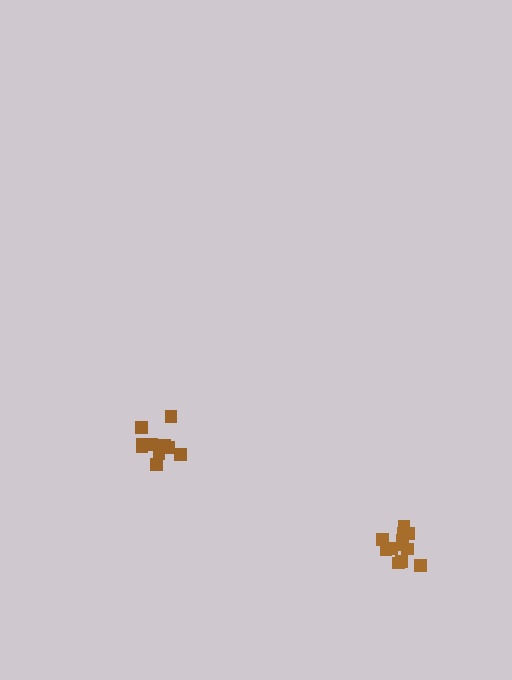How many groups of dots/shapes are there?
There are 2 groups.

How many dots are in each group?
Group 1: 10 dots, Group 2: 12 dots (22 total).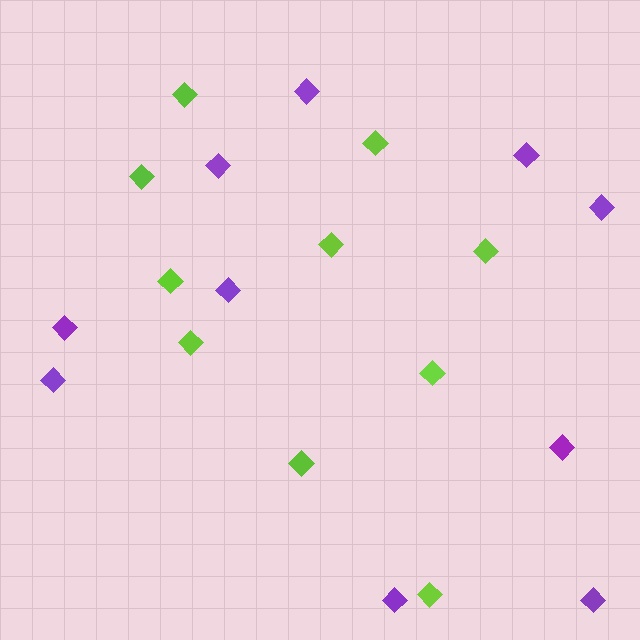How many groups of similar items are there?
There are 2 groups: one group of purple diamonds (10) and one group of lime diamonds (10).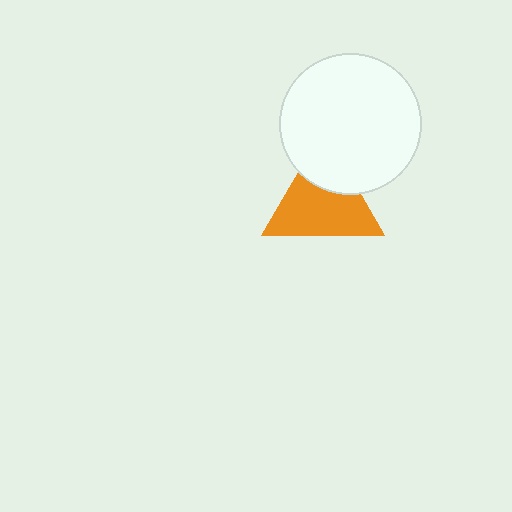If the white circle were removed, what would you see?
You would see the complete orange triangle.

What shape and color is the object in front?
The object in front is a white circle.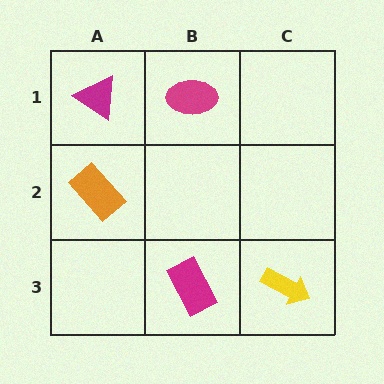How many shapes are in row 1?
2 shapes.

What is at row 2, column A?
An orange rectangle.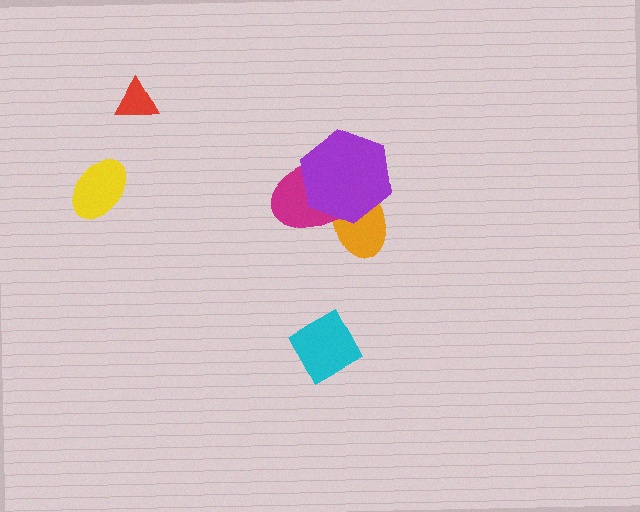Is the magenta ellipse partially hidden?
Yes, it is partially covered by another shape.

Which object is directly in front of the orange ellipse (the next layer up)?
The magenta ellipse is directly in front of the orange ellipse.